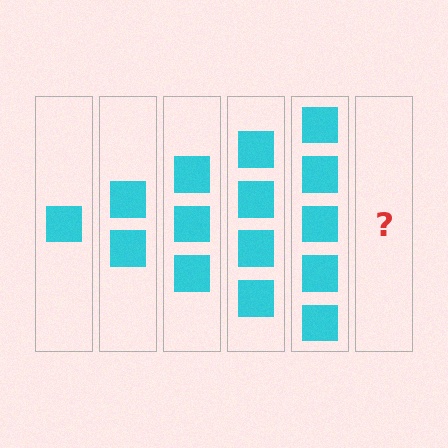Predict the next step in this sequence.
The next step is 6 squares.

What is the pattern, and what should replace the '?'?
The pattern is that each step adds one more square. The '?' should be 6 squares.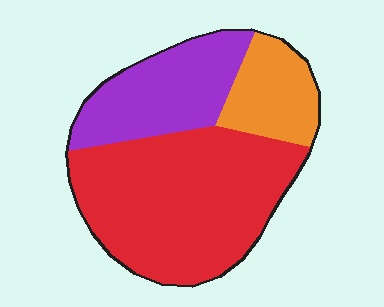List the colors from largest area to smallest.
From largest to smallest: red, purple, orange.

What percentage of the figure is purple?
Purple takes up about one quarter (1/4) of the figure.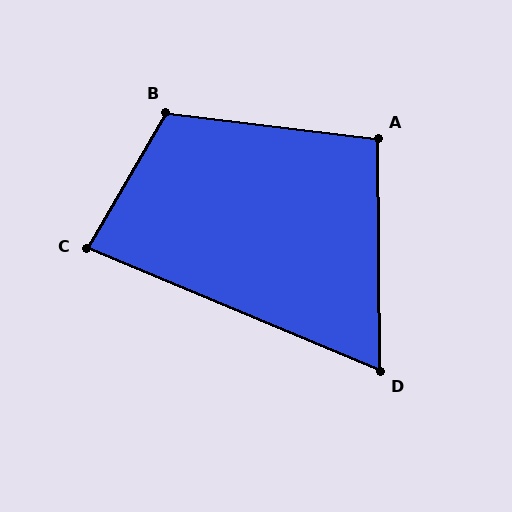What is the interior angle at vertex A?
Approximately 97 degrees (obtuse).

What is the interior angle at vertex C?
Approximately 83 degrees (acute).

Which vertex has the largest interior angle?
B, at approximately 113 degrees.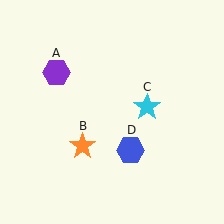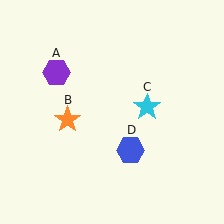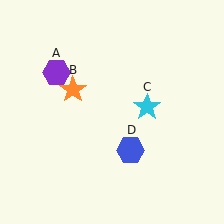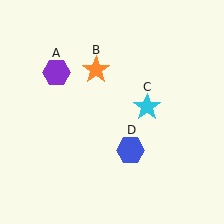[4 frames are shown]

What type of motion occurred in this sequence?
The orange star (object B) rotated clockwise around the center of the scene.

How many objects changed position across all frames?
1 object changed position: orange star (object B).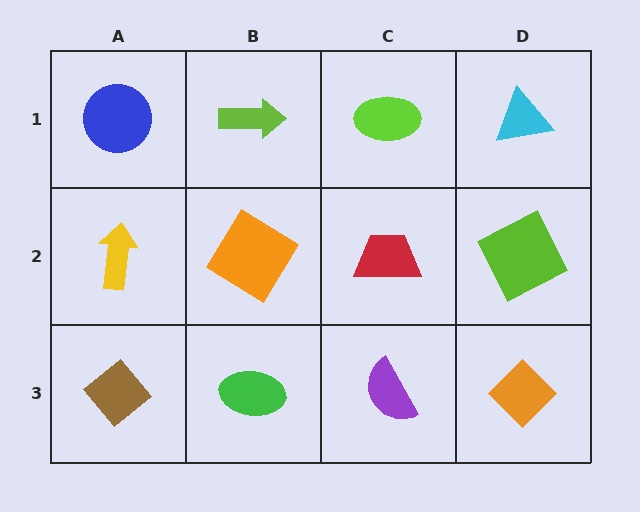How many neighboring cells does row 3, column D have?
2.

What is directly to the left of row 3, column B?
A brown diamond.